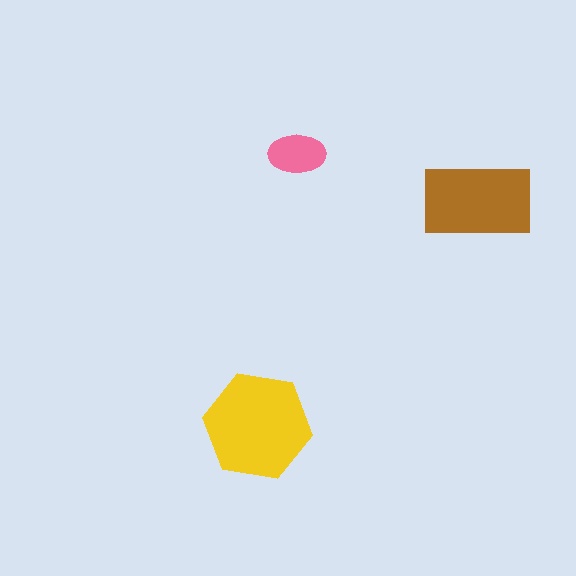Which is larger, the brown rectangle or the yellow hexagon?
The yellow hexagon.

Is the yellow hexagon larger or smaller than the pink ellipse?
Larger.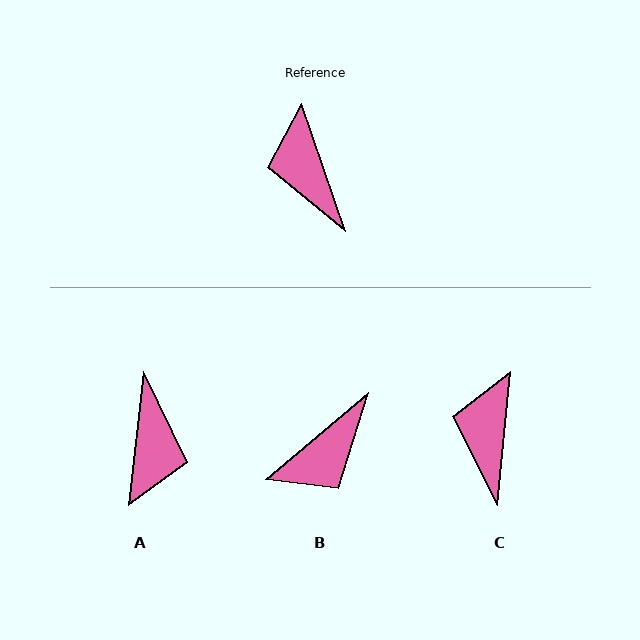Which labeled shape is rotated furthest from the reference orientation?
A, about 155 degrees away.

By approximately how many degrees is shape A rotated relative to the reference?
Approximately 155 degrees counter-clockwise.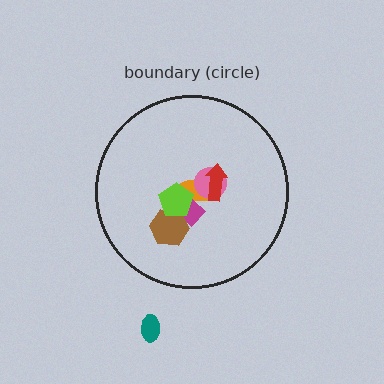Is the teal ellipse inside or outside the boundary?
Outside.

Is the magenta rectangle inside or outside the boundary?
Inside.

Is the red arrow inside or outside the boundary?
Inside.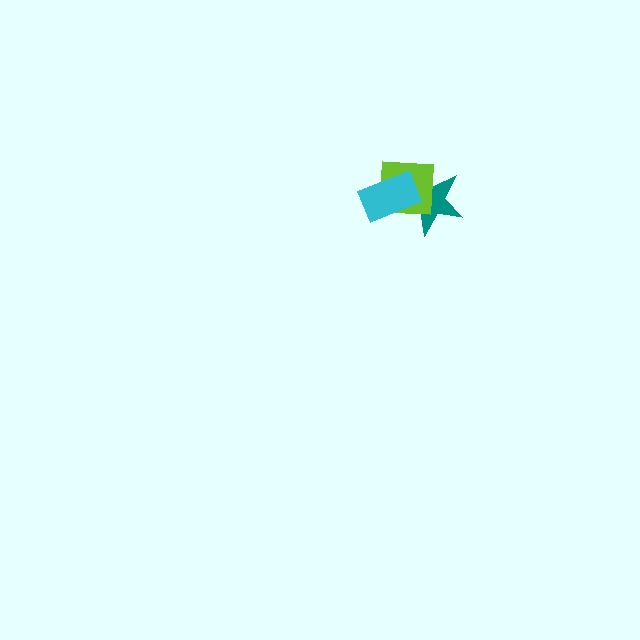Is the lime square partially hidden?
Yes, it is partially covered by another shape.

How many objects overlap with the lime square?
2 objects overlap with the lime square.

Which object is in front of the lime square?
The cyan rectangle is in front of the lime square.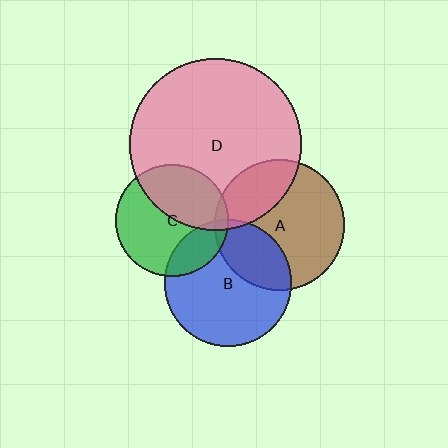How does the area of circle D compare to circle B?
Approximately 1.8 times.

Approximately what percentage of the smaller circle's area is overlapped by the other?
Approximately 25%.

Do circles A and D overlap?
Yes.